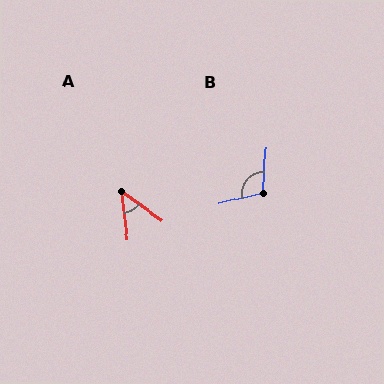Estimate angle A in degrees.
Approximately 48 degrees.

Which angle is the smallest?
A, at approximately 48 degrees.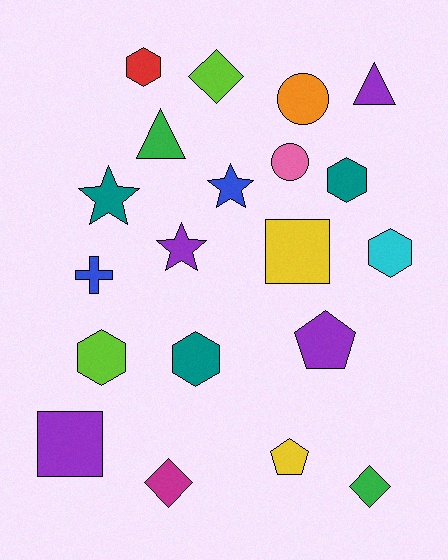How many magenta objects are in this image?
There is 1 magenta object.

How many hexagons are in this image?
There are 5 hexagons.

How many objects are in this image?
There are 20 objects.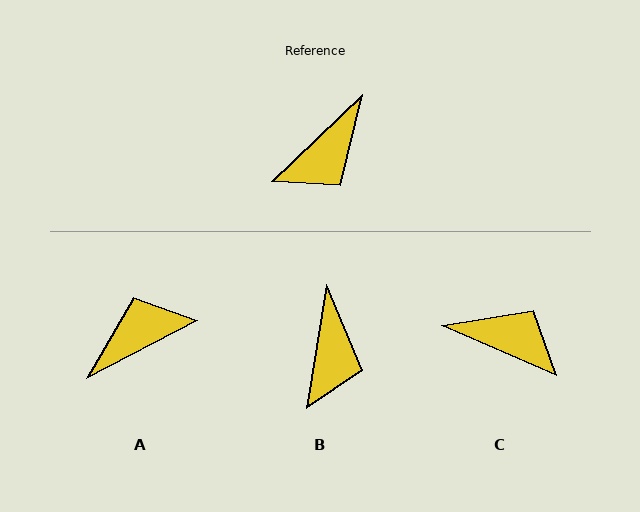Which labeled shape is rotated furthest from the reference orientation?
A, about 163 degrees away.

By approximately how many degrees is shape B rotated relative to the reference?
Approximately 37 degrees counter-clockwise.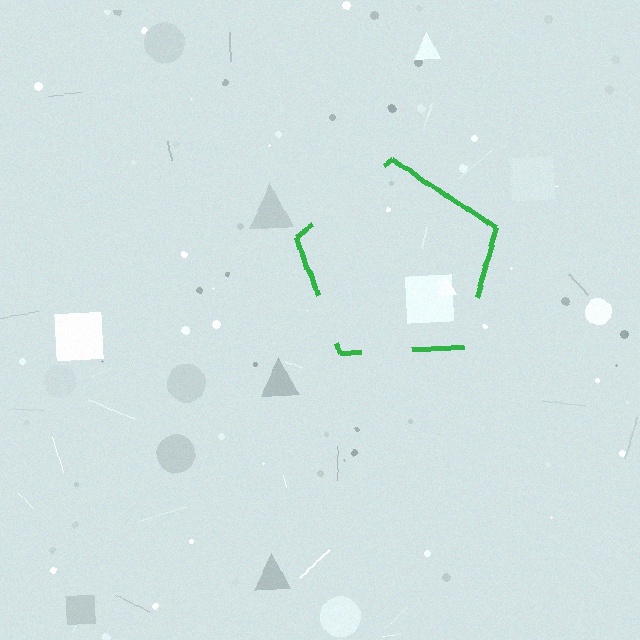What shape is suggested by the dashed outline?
The dashed outline suggests a pentagon.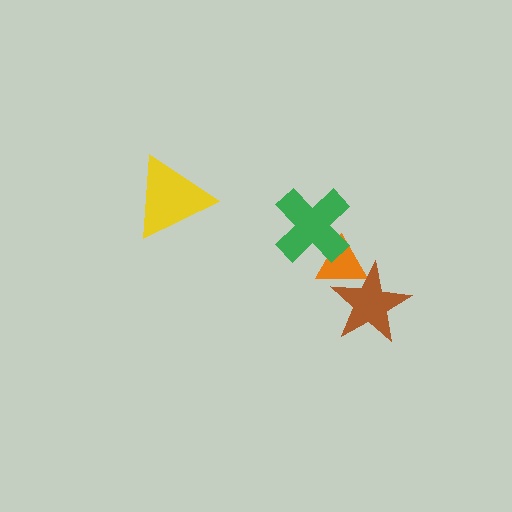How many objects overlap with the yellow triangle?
0 objects overlap with the yellow triangle.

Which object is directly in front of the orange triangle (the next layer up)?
The brown star is directly in front of the orange triangle.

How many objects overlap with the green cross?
1 object overlaps with the green cross.